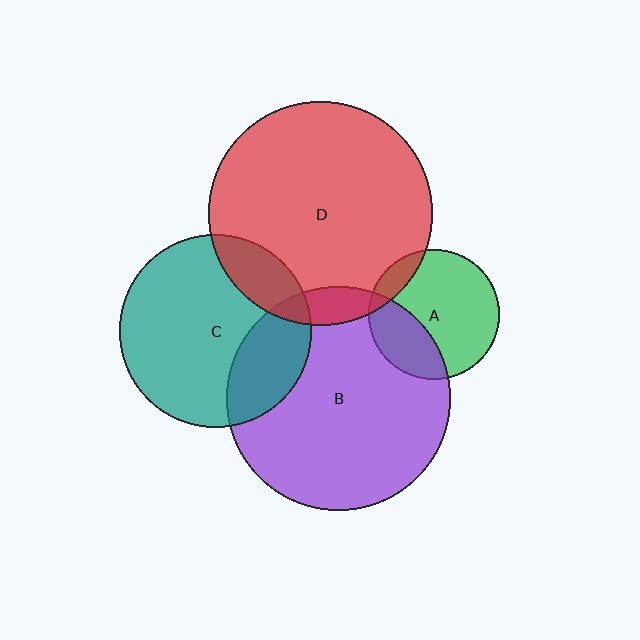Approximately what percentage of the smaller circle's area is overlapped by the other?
Approximately 10%.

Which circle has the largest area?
Circle D (red).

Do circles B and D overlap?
Yes.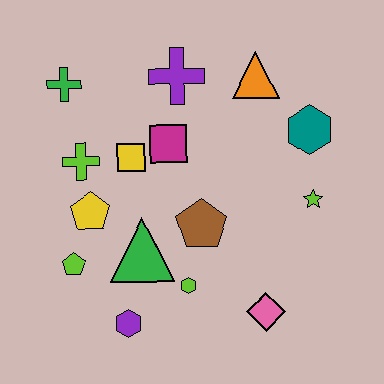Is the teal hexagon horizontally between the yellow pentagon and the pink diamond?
No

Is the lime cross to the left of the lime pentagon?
No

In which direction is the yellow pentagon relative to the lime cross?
The yellow pentagon is below the lime cross.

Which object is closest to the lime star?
The teal hexagon is closest to the lime star.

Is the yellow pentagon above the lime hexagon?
Yes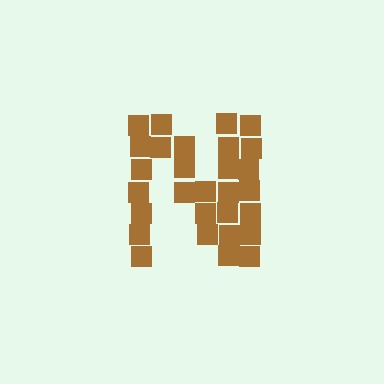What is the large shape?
The large shape is the letter N.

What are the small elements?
The small elements are squares.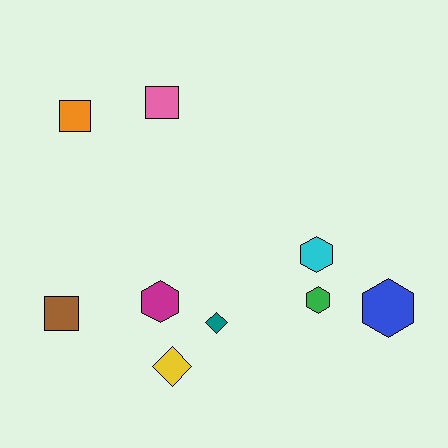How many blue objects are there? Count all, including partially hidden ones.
There is 1 blue object.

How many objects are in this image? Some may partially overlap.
There are 9 objects.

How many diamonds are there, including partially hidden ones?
There are 2 diamonds.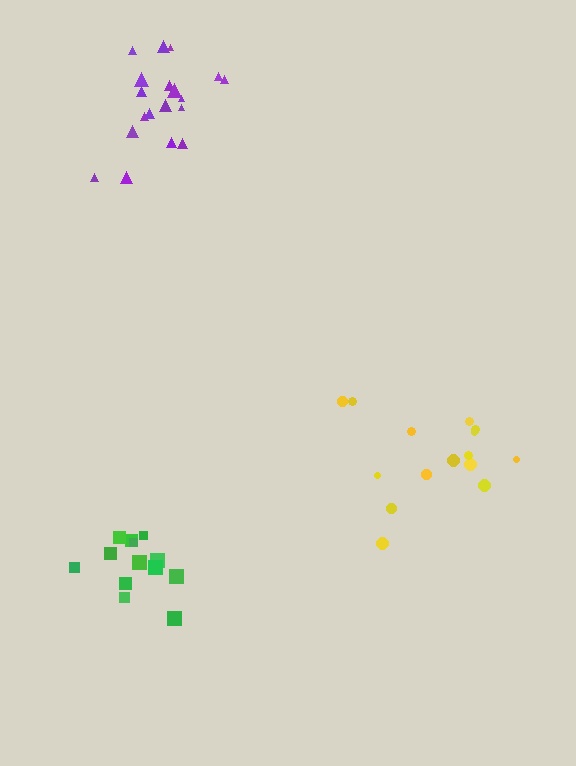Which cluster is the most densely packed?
Green.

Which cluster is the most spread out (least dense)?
Yellow.